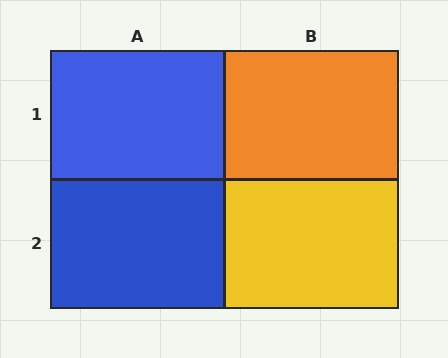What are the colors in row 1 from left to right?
Blue, orange.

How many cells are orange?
1 cell is orange.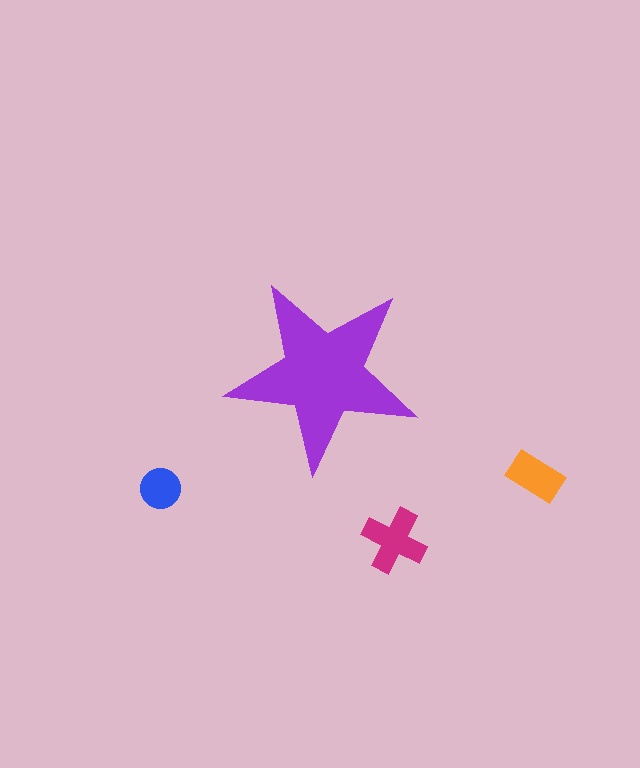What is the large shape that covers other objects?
A purple star.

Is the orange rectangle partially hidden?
No, the orange rectangle is fully visible.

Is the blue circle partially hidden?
No, the blue circle is fully visible.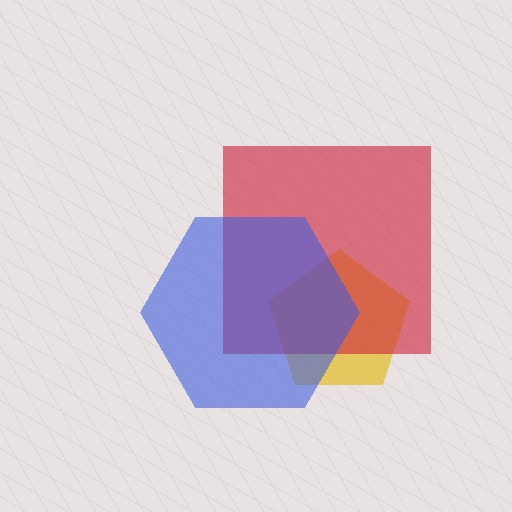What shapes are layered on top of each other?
The layered shapes are: a yellow pentagon, a red square, a blue hexagon.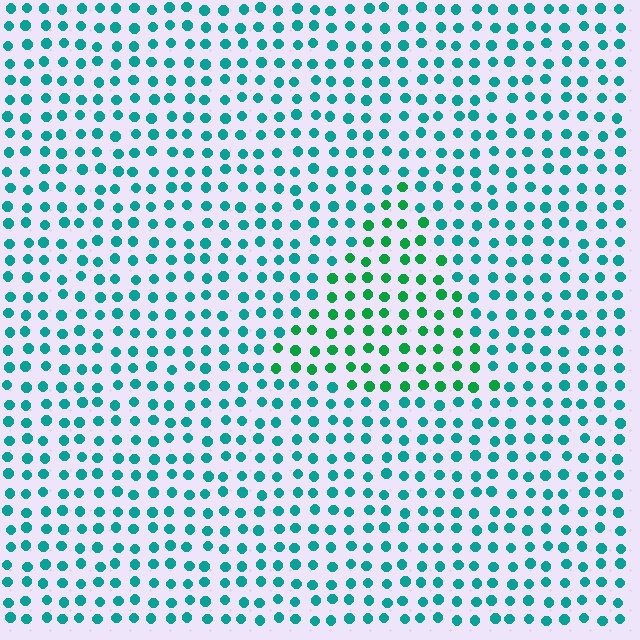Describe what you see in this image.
The image is filled with small teal elements in a uniform arrangement. A triangle-shaped region is visible where the elements are tinted to a slightly different hue, forming a subtle color boundary.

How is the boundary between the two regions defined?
The boundary is defined purely by a slight shift in hue (about 35 degrees). Spacing, size, and orientation are identical on both sides.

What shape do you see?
I see a triangle.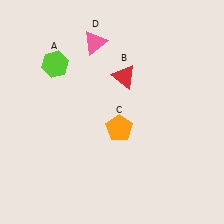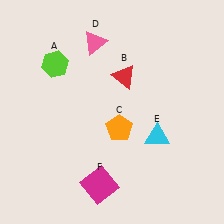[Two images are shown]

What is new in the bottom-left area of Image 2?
A magenta square (F) was added in the bottom-left area of Image 2.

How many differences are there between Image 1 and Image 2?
There are 2 differences between the two images.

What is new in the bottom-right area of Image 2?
A cyan triangle (E) was added in the bottom-right area of Image 2.